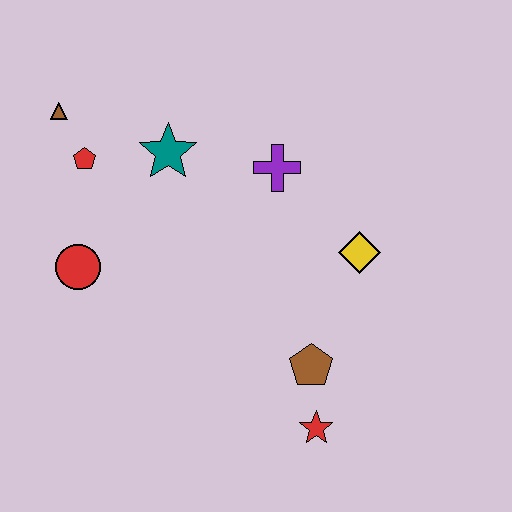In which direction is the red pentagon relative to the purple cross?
The red pentagon is to the left of the purple cross.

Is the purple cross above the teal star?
No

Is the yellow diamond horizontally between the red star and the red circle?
No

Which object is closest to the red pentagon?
The brown triangle is closest to the red pentagon.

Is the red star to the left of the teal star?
No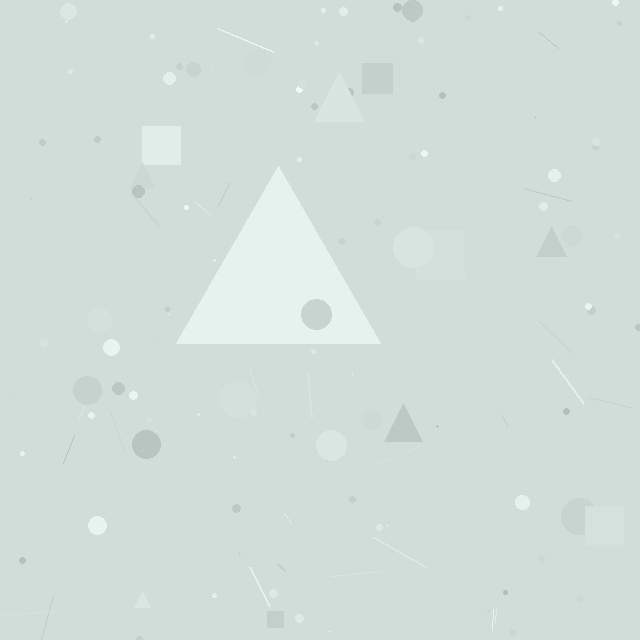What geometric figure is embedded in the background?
A triangle is embedded in the background.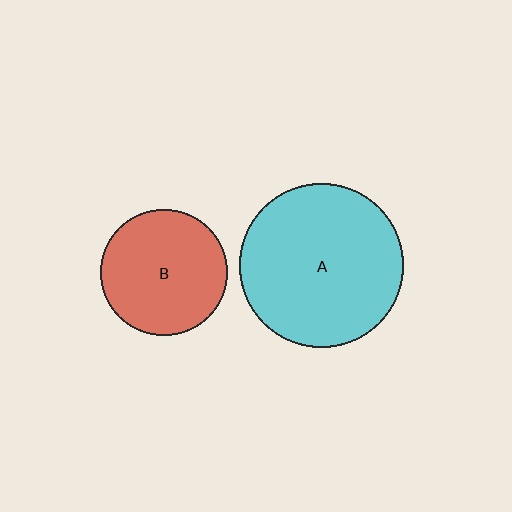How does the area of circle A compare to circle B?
Approximately 1.7 times.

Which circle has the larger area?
Circle A (cyan).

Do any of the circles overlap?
No, none of the circles overlap.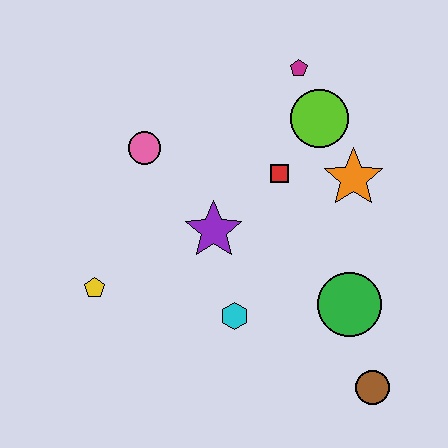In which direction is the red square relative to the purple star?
The red square is to the right of the purple star.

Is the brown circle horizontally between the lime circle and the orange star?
No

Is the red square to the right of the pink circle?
Yes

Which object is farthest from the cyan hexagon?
The magenta pentagon is farthest from the cyan hexagon.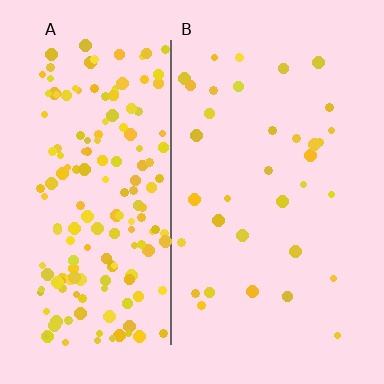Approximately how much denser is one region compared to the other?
Approximately 5.0× — region A over region B.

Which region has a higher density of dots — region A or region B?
A (the left).